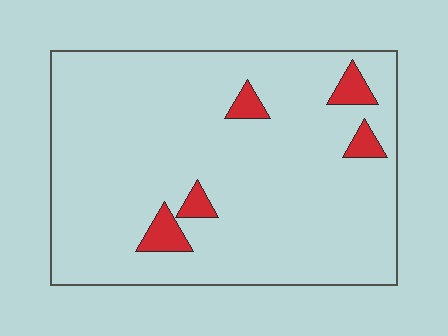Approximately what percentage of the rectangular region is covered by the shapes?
Approximately 5%.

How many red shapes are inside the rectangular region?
5.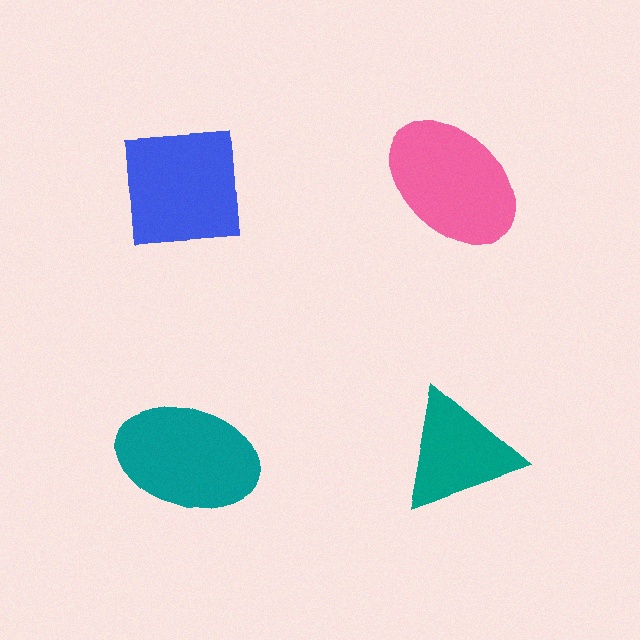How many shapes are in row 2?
2 shapes.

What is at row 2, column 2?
A teal triangle.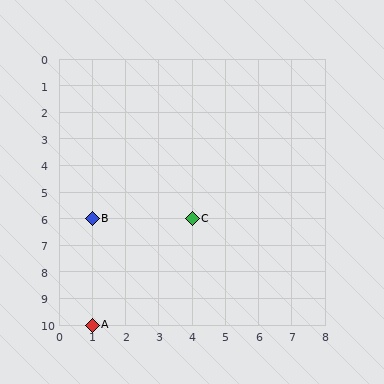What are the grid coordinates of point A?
Point A is at grid coordinates (1, 10).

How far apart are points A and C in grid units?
Points A and C are 3 columns and 4 rows apart (about 5.0 grid units diagonally).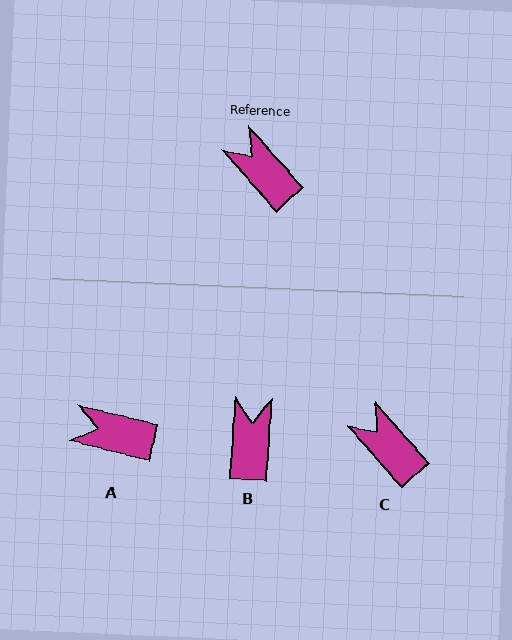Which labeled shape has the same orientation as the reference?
C.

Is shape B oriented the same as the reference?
No, it is off by about 44 degrees.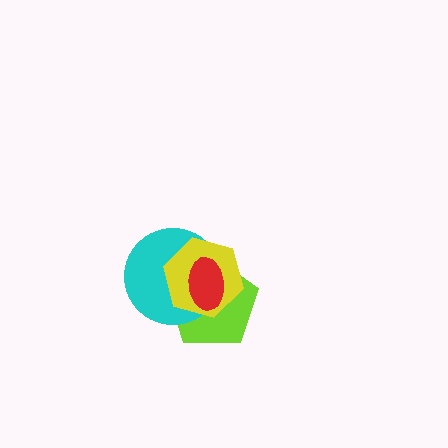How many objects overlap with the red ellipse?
3 objects overlap with the red ellipse.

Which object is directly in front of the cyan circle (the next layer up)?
The yellow hexagon is directly in front of the cyan circle.